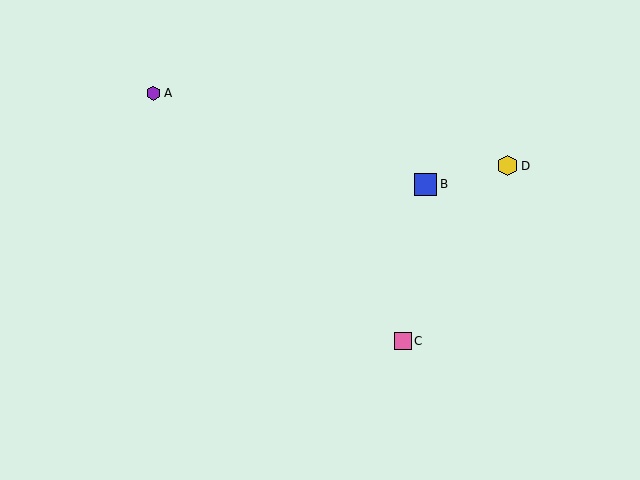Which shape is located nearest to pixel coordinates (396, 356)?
The pink square (labeled C) at (403, 341) is nearest to that location.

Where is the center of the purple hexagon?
The center of the purple hexagon is at (154, 94).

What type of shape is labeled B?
Shape B is a blue square.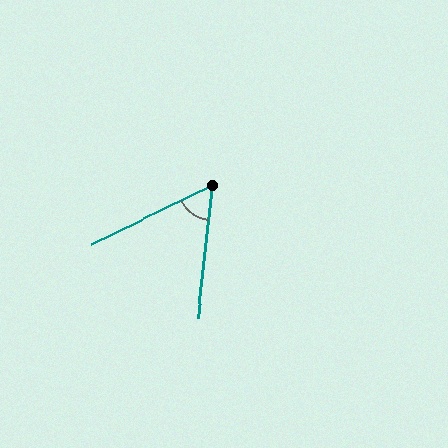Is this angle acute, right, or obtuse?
It is acute.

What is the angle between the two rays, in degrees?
Approximately 58 degrees.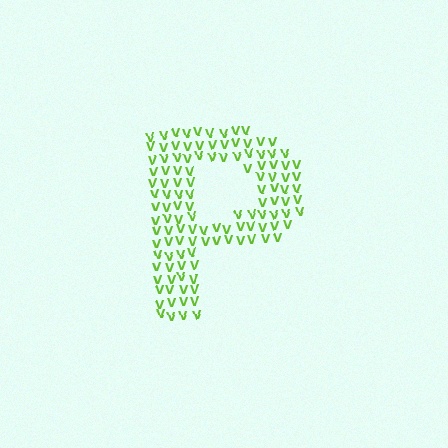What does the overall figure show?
The overall figure shows the letter P.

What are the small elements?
The small elements are letter V's.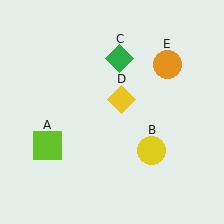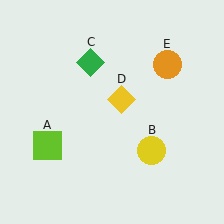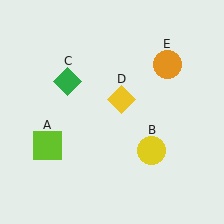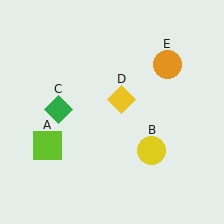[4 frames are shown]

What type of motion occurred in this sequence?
The green diamond (object C) rotated counterclockwise around the center of the scene.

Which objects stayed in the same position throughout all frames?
Lime square (object A) and yellow circle (object B) and yellow diamond (object D) and orange circle (object E) remained stationary.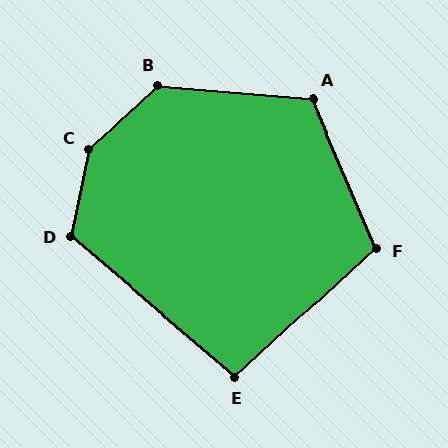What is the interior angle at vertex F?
Approximately 110 degrees (obtuse).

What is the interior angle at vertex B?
Approximately 132 degrees (obtuse).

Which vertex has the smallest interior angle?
E, at approximately 97 degrees.